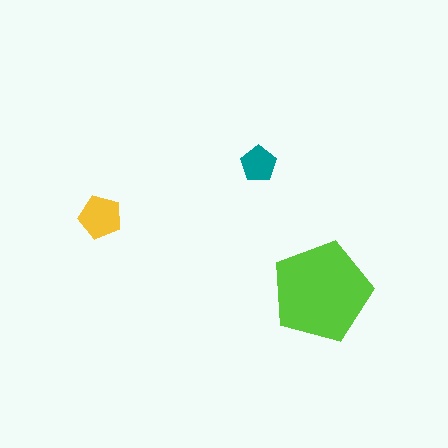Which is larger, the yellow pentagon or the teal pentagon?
The yellow one.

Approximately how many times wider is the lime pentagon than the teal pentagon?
About 3 times wider.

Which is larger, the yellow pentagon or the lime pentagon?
The lime one.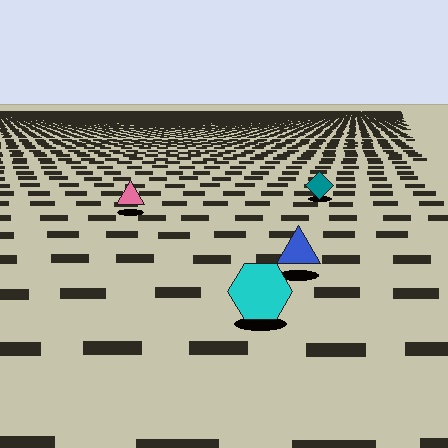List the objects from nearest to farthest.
From nearest to farthest: the cyan hexagon, the blue triangle, the pink triangle, the teal diamond.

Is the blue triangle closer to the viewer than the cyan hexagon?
No. The cyan hexagon is closer — you can tell from the texture gradient: the ground texture is coarser near it.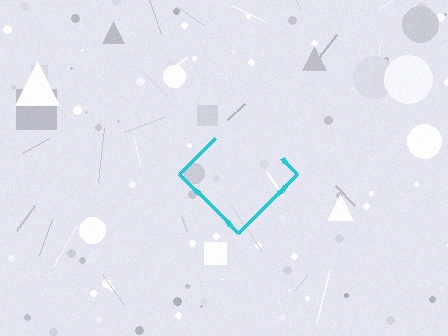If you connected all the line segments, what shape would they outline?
They would outline a diamond.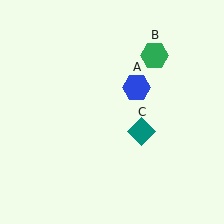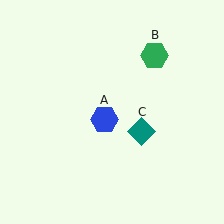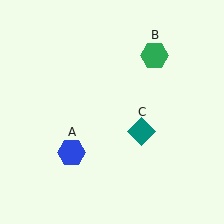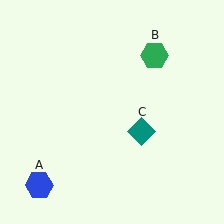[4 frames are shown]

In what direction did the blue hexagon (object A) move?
The blue hexagon (object A) moved down and to the left.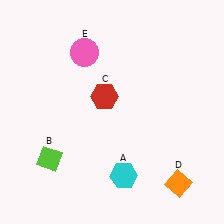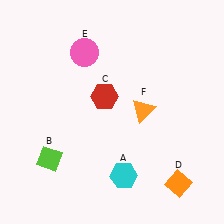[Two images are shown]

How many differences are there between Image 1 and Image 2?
There is 1 difference between the two images.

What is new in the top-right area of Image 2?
An orange triangle (F) was added in the top-right area of Image 2.